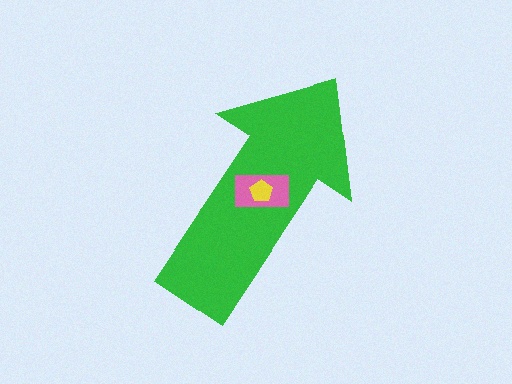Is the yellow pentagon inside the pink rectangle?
Yes.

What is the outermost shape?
The green arrow.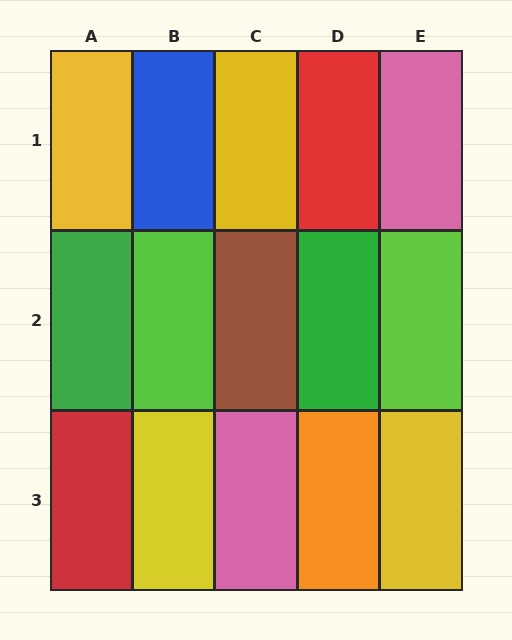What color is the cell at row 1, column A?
Yellow.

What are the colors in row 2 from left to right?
Green, lime, brown, green, lime.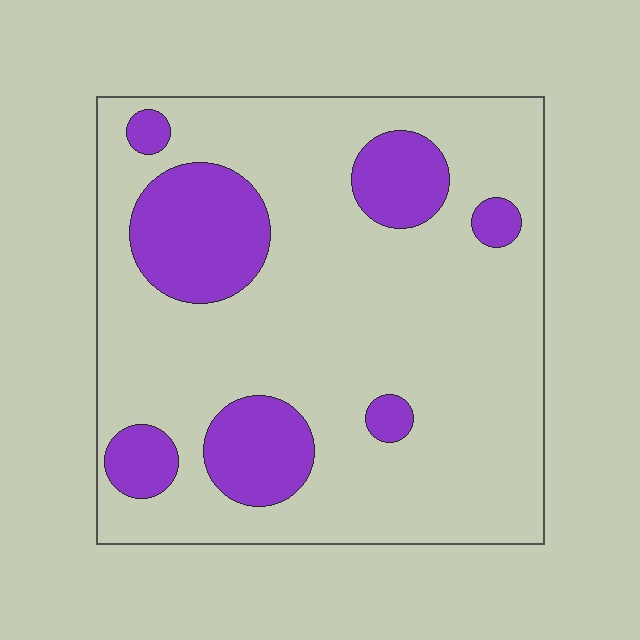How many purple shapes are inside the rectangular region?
7.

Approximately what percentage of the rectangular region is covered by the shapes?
Approximately 20%.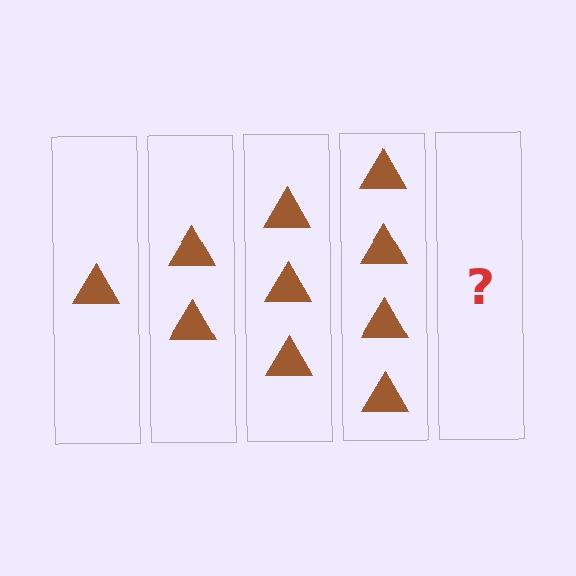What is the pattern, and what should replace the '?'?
The pattern is that each step adds one more triangle. The '?' should be 5 triangles.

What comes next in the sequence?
The next element should be 5 triangles.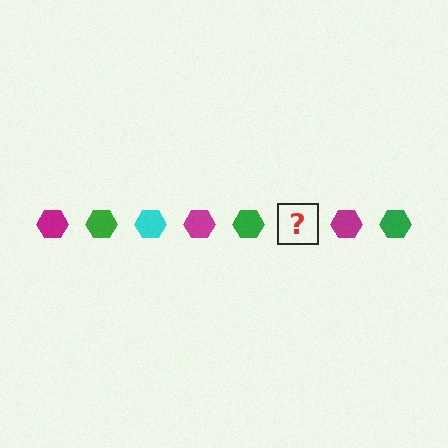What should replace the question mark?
The question mark should be replaced with a cyan hexagon.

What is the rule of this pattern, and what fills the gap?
The rule is that the pattern cycles through magenta, green, cyan hexagons. The gap should be filled with a cyan hexagon.